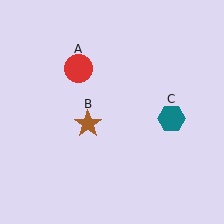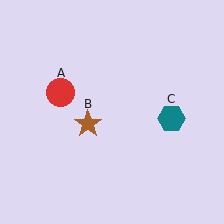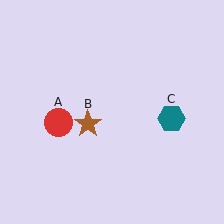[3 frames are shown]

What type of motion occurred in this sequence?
The red circle (object A) rotated counterclockwise around the center of the scene.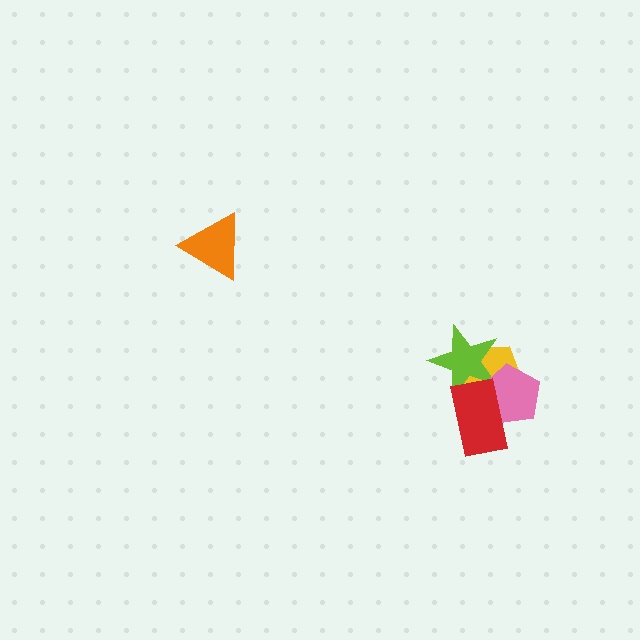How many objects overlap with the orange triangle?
0 objects overlap with the orange triangle.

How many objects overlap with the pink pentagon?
3 objects overlap with the pink pentagon.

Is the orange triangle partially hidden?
No, no other shape covers it.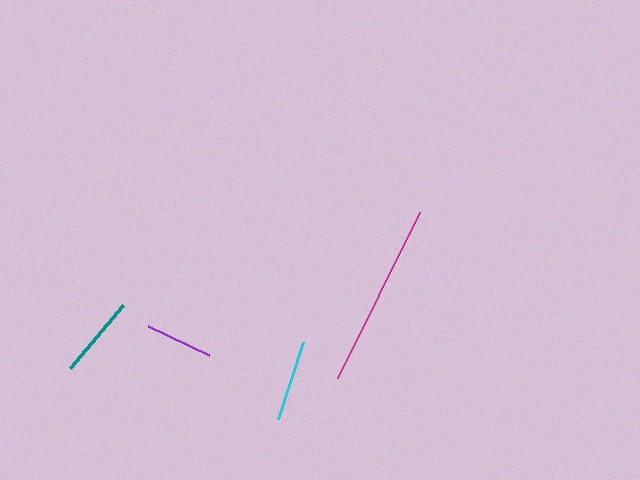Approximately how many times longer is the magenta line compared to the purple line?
The magenta line is approximately 2.8 times the length of the purple line.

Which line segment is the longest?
The magenta line is the longest at approximately 185 pixels.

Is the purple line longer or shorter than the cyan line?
The cyan line is longer than the purple line.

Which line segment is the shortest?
The purple line is the shortest at approximately 67 pixels.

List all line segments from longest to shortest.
From longest to shortest: magenta, teal, cyan, purple.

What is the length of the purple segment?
The purple segment is approximately 67 pixels long.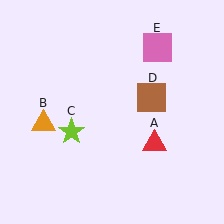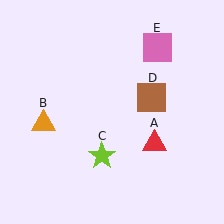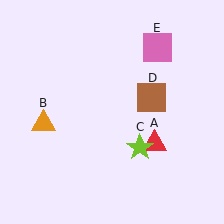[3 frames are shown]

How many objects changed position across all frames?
1 object changed position: lime star (object C).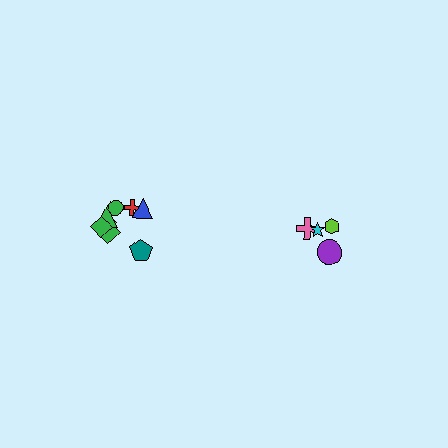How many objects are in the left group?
There are 8 objects.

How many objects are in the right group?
There are 4 objects.